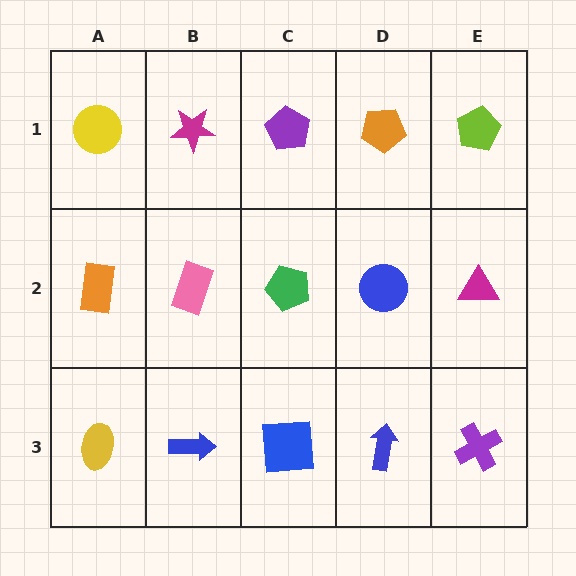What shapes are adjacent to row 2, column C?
A purple pentagon (row 1, column C), a blue square (row 3, column C), a pink rectangle (row 2, column B), a blue circle (row 2, column D).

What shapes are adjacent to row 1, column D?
A blue circle (row 2, column D), a purple pentagon (row 1, column C), a lime pentagon (row 1, column E).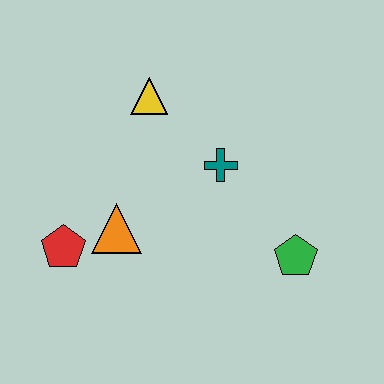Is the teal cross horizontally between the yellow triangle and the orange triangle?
No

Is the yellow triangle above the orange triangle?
Yes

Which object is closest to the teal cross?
The yellow triangle is closest to the teal cross.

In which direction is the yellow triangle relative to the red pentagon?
The yellow triangle is above the red pentagon.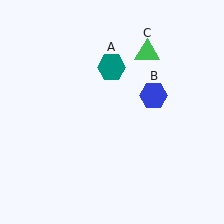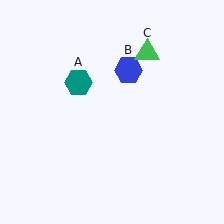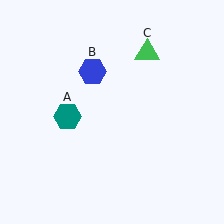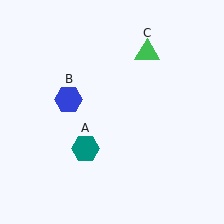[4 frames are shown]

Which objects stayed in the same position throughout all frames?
Green triangle (object C) remained stationary.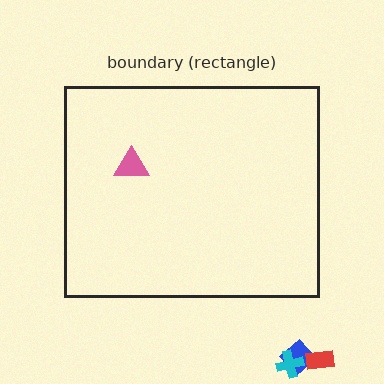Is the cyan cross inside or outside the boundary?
Outside.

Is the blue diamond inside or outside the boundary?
Outside.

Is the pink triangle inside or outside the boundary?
Inside.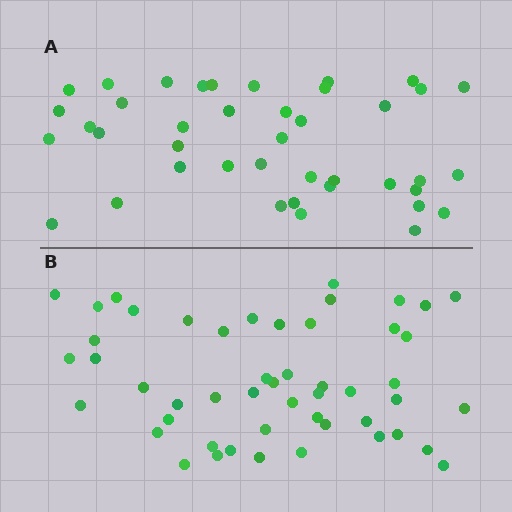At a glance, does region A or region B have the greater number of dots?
Region B (the bottom region) has more dots.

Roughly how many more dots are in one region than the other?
Region B has roughly 8 or so more dots than region A.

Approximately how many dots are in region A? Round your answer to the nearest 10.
About 40 dots. (The exact count is 41, which rounds to 40.)